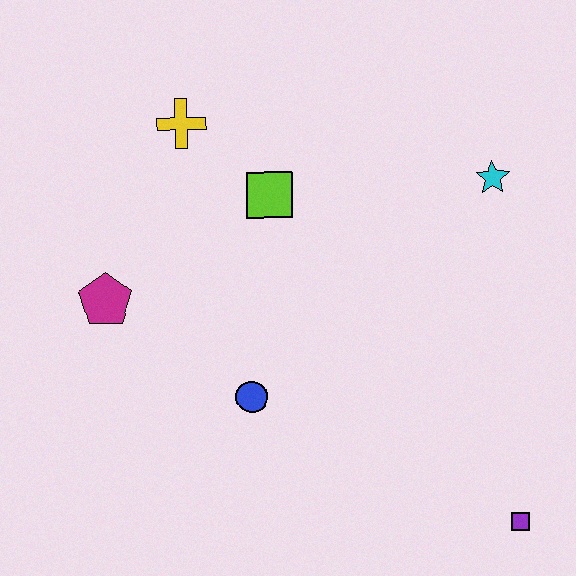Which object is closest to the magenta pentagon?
The blue circle is closest to the magenta pentagon.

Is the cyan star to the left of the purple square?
Yes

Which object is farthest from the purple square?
The yellow cross is farthest from the purple square.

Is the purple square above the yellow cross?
No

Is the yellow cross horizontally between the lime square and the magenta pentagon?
Yes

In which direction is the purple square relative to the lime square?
The purple square is below the lime square.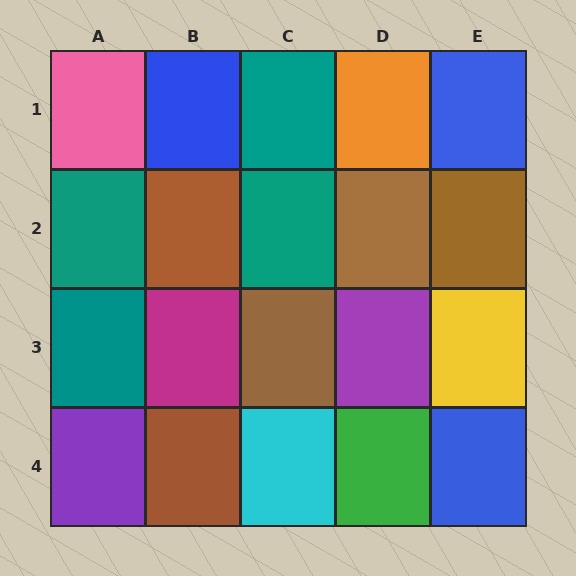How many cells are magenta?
1 cell is magenta.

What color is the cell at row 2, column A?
Teal.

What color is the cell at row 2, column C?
Teal.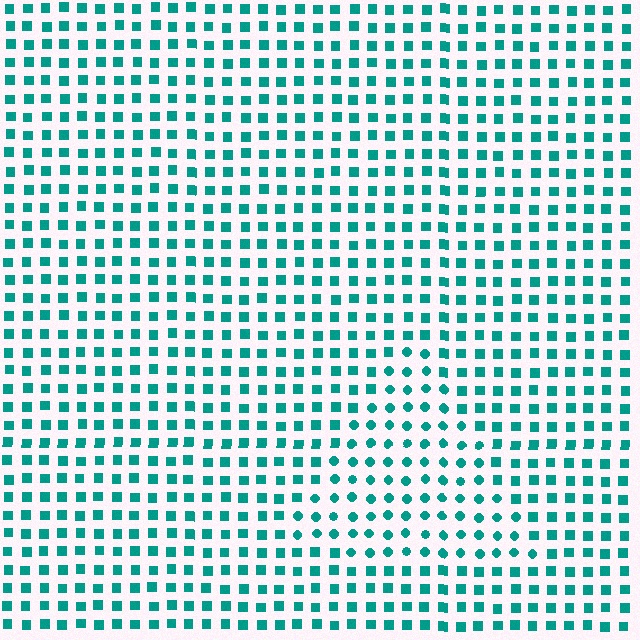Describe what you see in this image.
The image is filled with small teal elements arranged in a uniform grid. A triangle-shaped region contains circles, while the surrounding area contains squares. The boundary is defined purely by the change in element shape.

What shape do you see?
I see a triangle.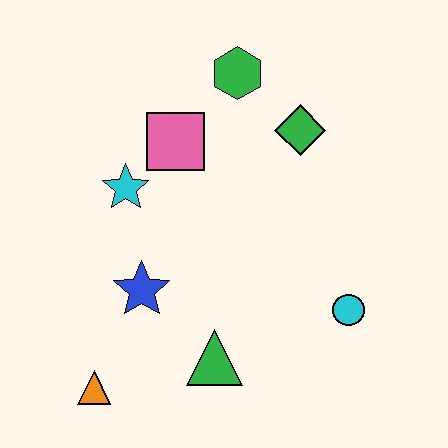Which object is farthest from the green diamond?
The orange triangle is farthest from the green diamond.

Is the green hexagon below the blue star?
No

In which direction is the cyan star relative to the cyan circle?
The cyan star is to the left of the cyan circle.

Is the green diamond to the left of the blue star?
No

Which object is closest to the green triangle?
The blue star is closest to the green triangle.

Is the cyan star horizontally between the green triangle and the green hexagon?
No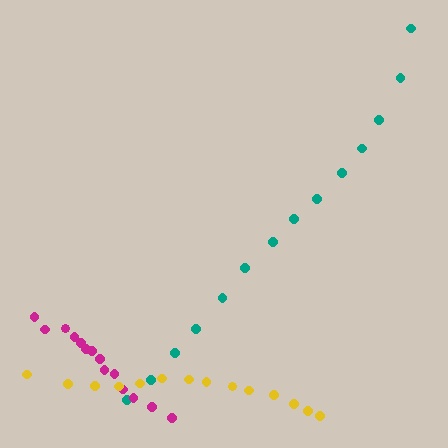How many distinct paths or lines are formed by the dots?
There are 3 distinct paths.